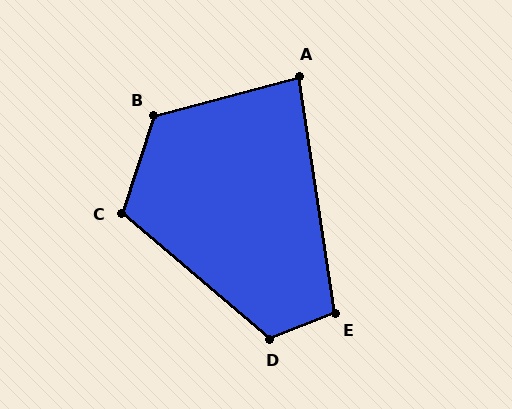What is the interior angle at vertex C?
Approximately 112 degrees (obtuse).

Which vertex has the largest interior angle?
B, at approximately 124 degrees.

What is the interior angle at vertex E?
Approximately 102 degrees (obtuse).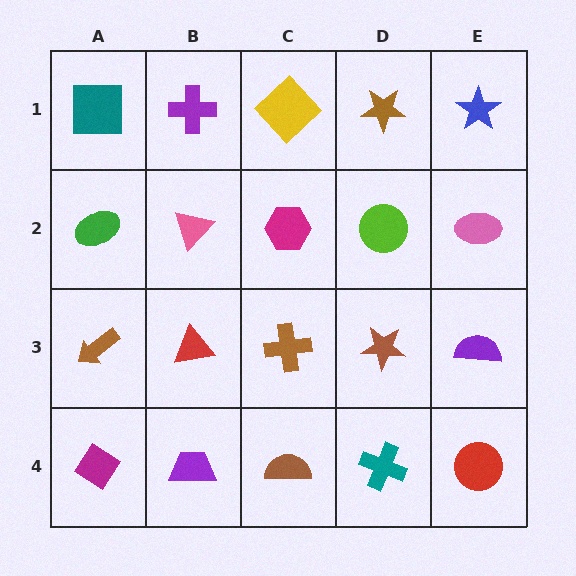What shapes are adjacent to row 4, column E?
A purple semicircle (row 3, column E), a teal cross (row 4, column D).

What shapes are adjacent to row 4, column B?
A red triangle (row 3, column B), a magenta diamond (row 4, column A), a brown semicircle (row 4, column C).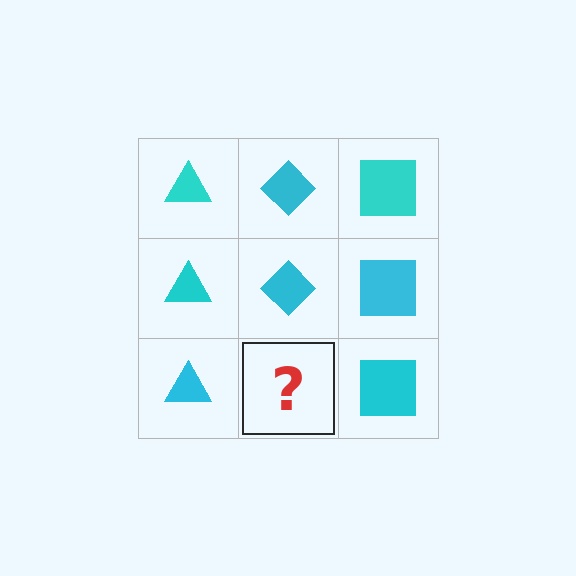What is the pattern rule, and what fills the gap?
The rule is that each column has a consistent shape. The gap should be filled with a cyan diamond.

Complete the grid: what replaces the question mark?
The question mark should be replaced with a cyan diamond.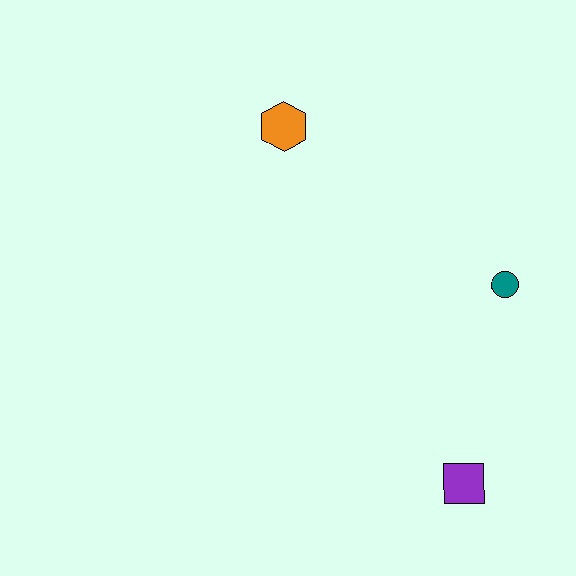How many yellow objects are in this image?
There are no yellow objects.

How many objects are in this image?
There are 3 objects.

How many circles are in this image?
There is 1 circle.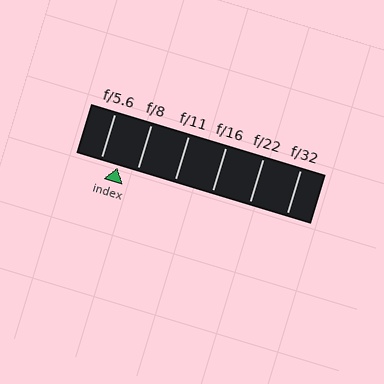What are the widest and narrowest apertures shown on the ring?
The widest aperture shown is f/5.6 and the narrowest is f/32.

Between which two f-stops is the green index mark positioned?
The index mark is between f/5.6 and f/8.